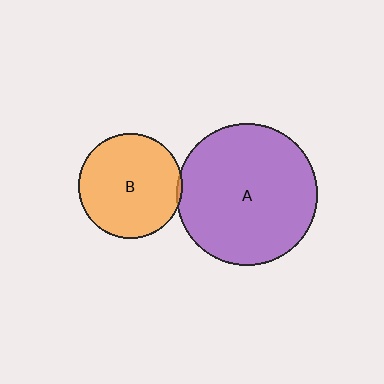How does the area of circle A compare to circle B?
Approximately 1.8 times.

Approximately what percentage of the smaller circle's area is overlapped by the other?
Approximately 5%.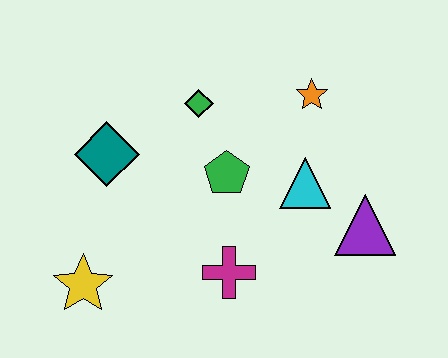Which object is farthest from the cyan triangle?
The yellow star is farthest from the cyan triangle.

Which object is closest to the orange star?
The cyan triangle is closest to the orange star.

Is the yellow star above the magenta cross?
No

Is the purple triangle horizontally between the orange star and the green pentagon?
No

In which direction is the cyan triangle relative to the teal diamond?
The cyan triangle is to the right of the teal diamond.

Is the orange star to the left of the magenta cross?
No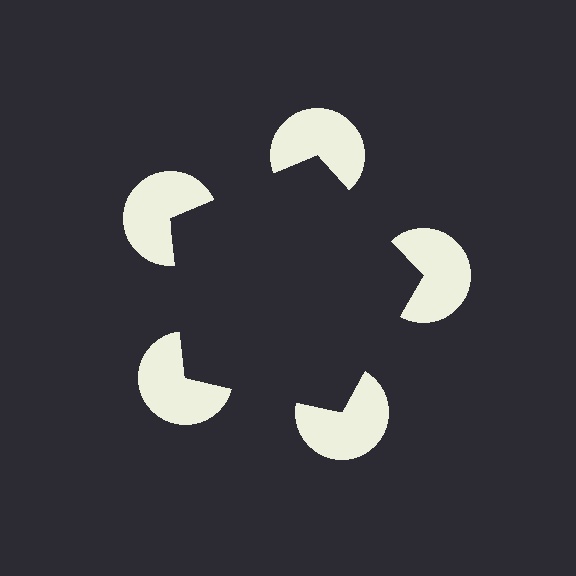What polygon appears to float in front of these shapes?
An illusory pentagon — its edges are inferred from the aligned wedge cuts in the pac-man discs, not physically drawn.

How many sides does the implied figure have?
5 sides.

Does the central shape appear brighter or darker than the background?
It typically appears slightly darker than the background, even though no actual brightness change is drawn.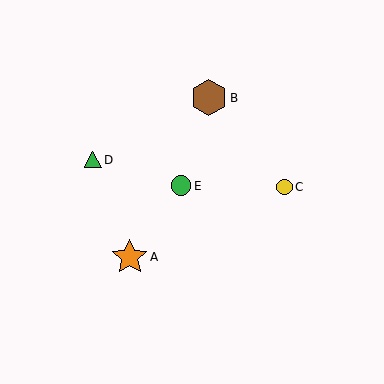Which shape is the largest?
The brown hexagon (labeled B) is the largest.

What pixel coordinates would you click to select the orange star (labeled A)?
Click at (130, 257) to select the orange star A.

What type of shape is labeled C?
Shape C is a yellow circle.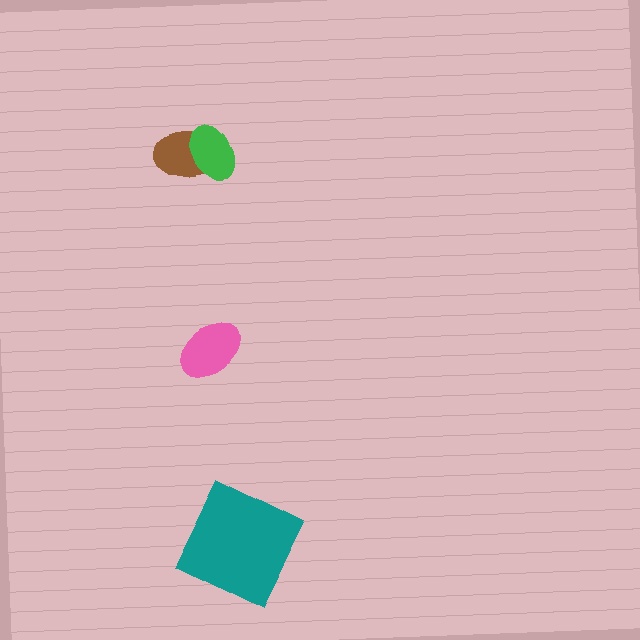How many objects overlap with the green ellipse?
1 object overlaps with the green ellipse.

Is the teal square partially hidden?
No, no other shape covers it.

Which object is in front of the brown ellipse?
The green ellipse is in front of the brown ellipse.